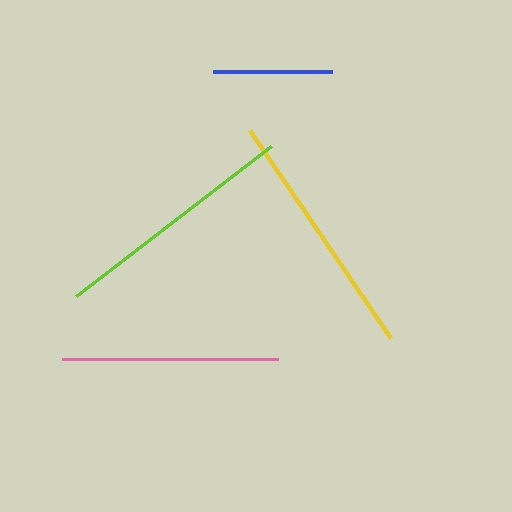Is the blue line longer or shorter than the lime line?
The lime line is longer than the blue line.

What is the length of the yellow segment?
The yellow segment is approximately 251 pixels long.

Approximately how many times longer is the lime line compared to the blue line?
The lime line is approximately 2.1 times the length of the blue line.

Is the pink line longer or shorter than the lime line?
The lime line is longer than the pink line.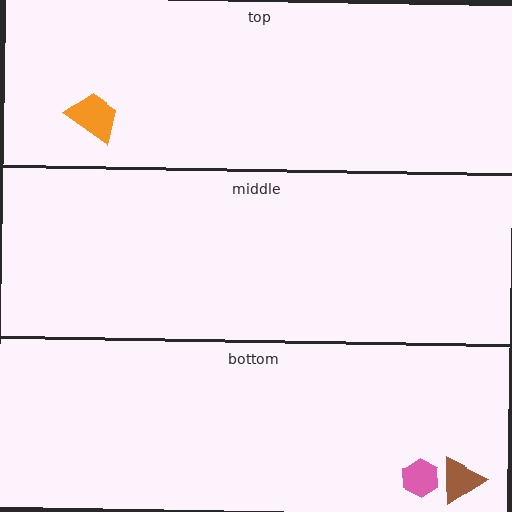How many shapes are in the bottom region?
2.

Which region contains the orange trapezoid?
The top region.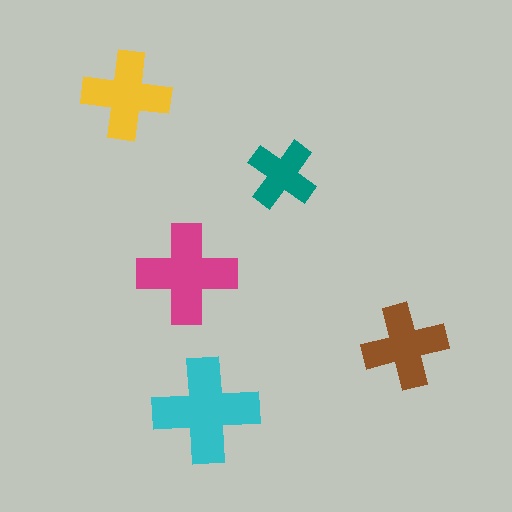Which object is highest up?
The yellow cross is topmost.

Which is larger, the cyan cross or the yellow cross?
The cyan one.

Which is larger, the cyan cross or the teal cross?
The cyan one.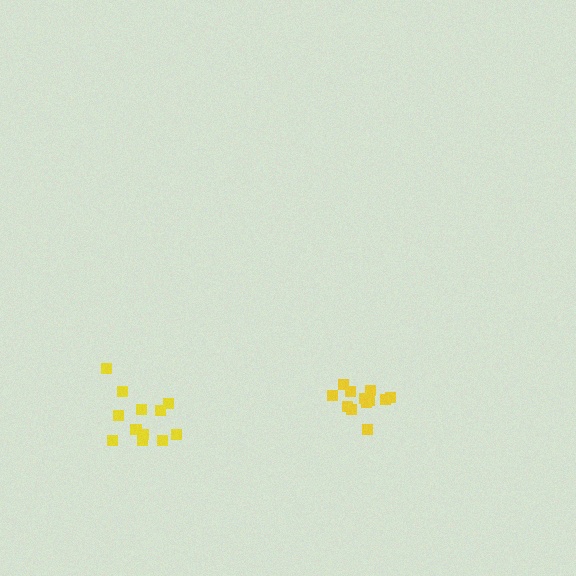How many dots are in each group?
Group 1: 12 dots, Group 2: 12 dots (24 total).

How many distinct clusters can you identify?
There are 2 distinct clusters.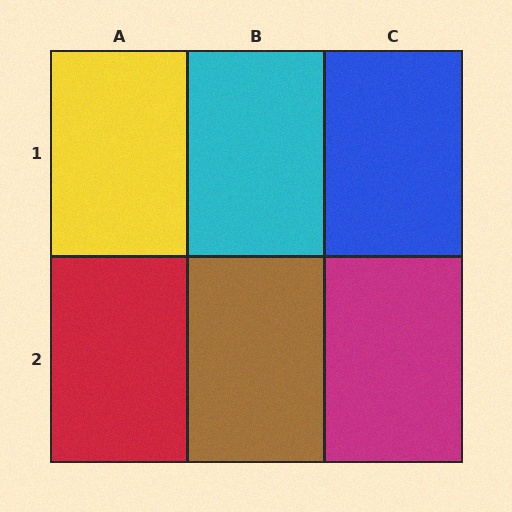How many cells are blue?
1 cell is blue.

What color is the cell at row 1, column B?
Cyan.